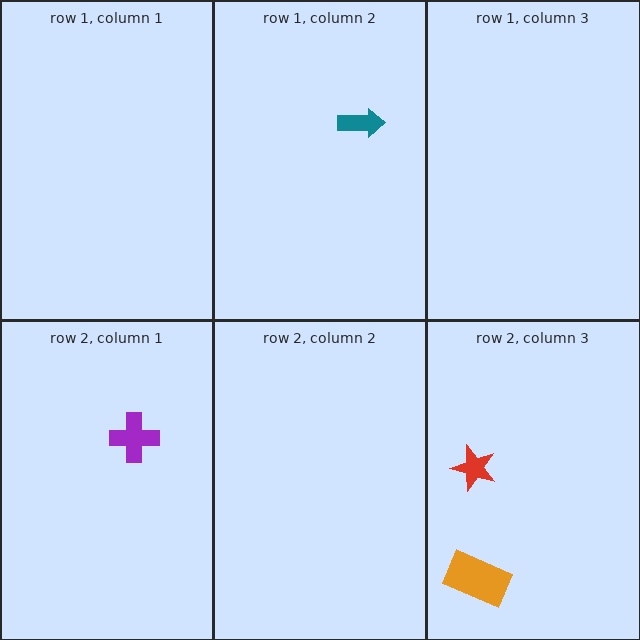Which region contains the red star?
The row 2, column 3 region.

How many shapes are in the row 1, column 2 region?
1.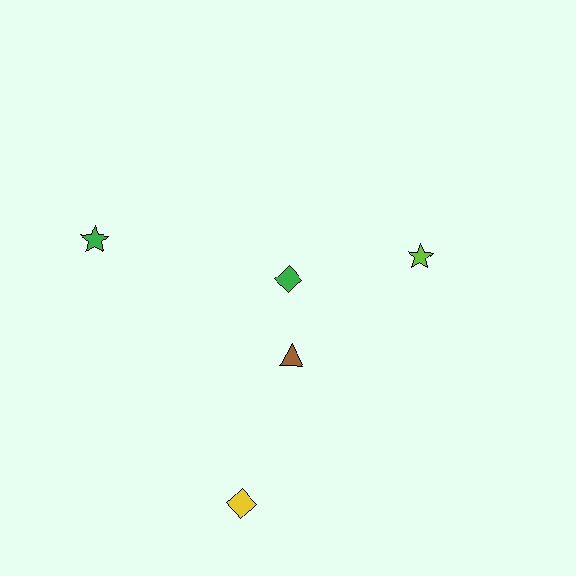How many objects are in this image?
There are 5 objects.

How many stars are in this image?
There are 2 stars.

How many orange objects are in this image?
There are no orange objects.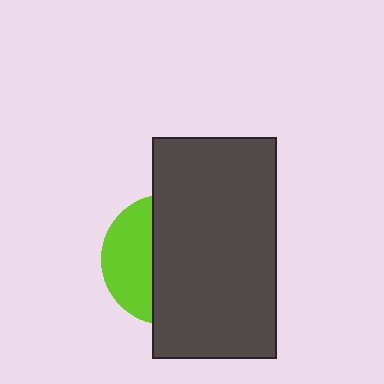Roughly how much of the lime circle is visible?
A small part of it is visible (roughly 35%).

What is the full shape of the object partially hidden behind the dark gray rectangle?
The partially hidden object is a lime circle.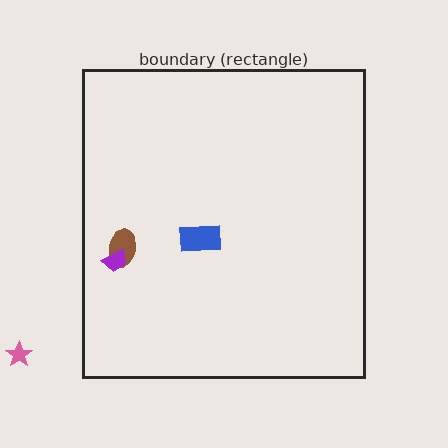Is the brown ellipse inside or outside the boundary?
Inside.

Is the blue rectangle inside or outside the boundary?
Inside.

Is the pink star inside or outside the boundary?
Outside.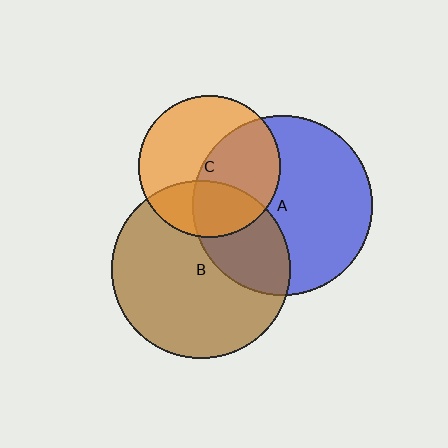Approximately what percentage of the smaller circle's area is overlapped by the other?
Approximately 30%.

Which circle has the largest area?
Circle A (blue).